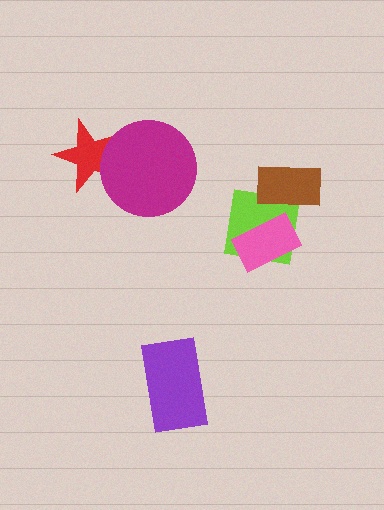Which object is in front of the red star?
The magenta circle is in front of the red star.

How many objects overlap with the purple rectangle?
0 objects overlap with the purple rectangle.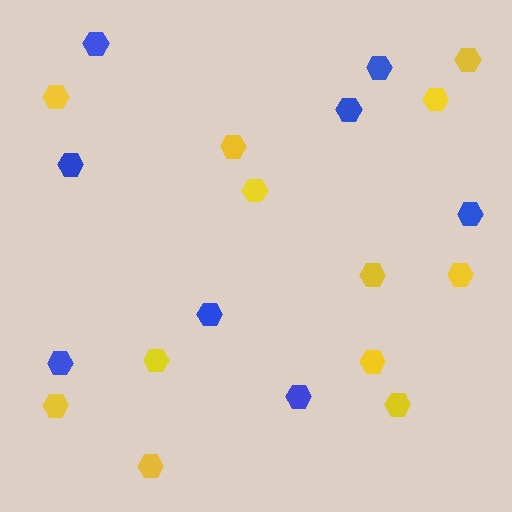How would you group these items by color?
There are 2 groups: one group of yellow hexagons (12) and one group of blue hexagons (8).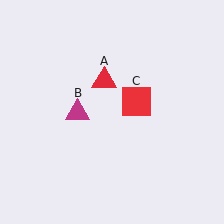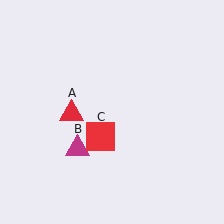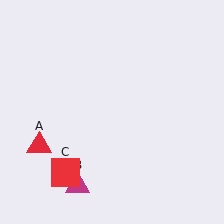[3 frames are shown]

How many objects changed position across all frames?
3 objects changed position: red triangle (object A), magenta triangle (object B), red square (object C).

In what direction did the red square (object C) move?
The red square (object C) moved down and to the left.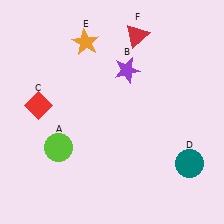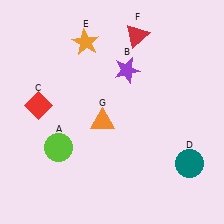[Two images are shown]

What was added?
An orange triangle (G) was added in Image 2.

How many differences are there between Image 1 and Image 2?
There is 1 difference between the two images.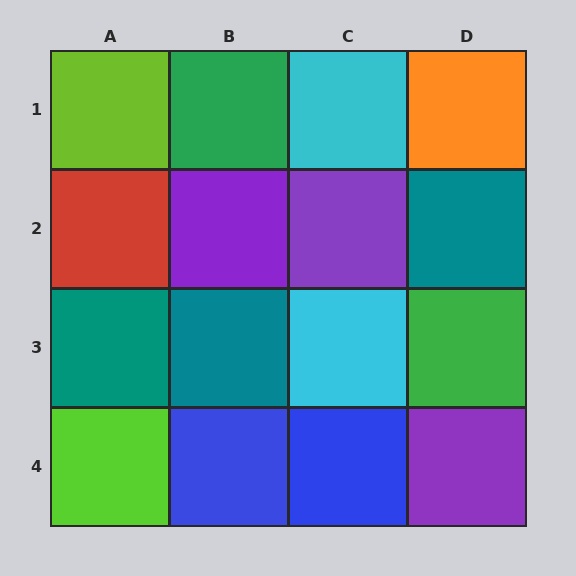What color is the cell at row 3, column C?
Cyan.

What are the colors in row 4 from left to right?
Lime, blue, blue, purple.